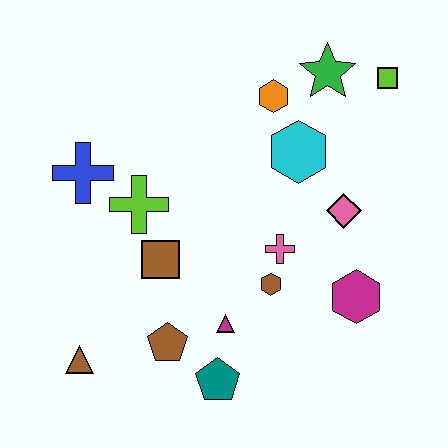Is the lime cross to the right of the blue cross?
Yes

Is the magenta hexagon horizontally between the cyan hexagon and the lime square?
Yes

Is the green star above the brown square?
Yes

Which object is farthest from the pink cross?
The brown triangle is farthest from the pink cross.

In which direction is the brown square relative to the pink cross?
The brown square is to the left of the pink cross.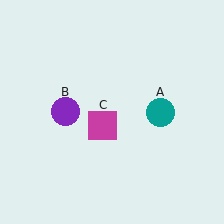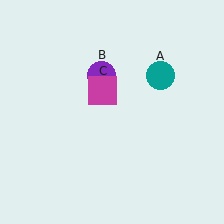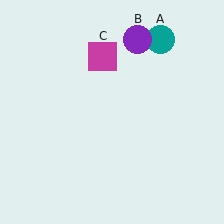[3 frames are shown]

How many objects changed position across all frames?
3 objects changed position: teal circle (object A), purple circle (object B), magenta square (object C).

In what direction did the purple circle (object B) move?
The purple circle (object B) moved up and to the right.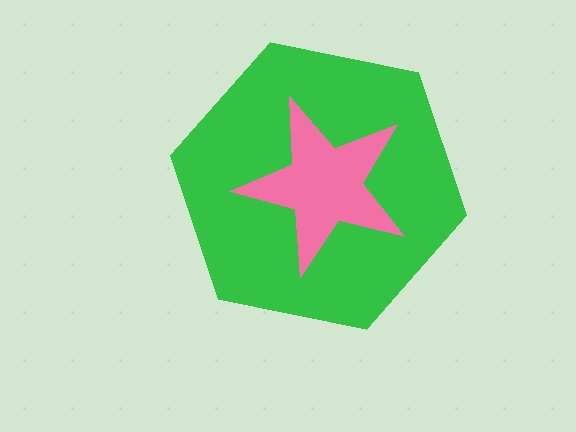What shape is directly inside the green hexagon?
The pink star.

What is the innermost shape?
The pink star.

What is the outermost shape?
The green hexagon.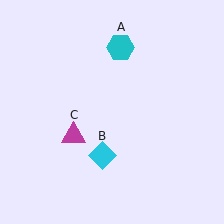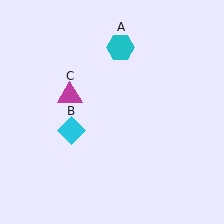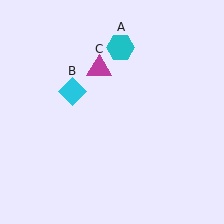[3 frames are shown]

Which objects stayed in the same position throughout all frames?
Cyan hexagon (object A) remained stationary.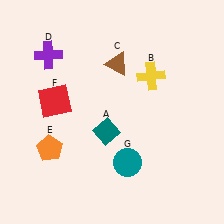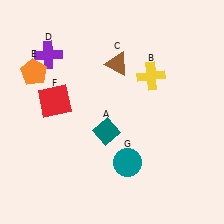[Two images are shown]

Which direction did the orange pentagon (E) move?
The orange pentagon (E) moved up.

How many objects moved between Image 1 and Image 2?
1 object moved between the two images.